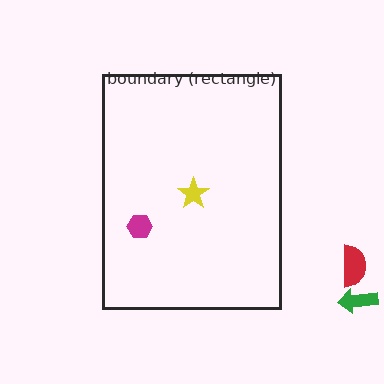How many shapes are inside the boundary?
2 inside, 2 outside.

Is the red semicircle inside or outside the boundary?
Outside.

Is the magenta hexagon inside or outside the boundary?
Inside.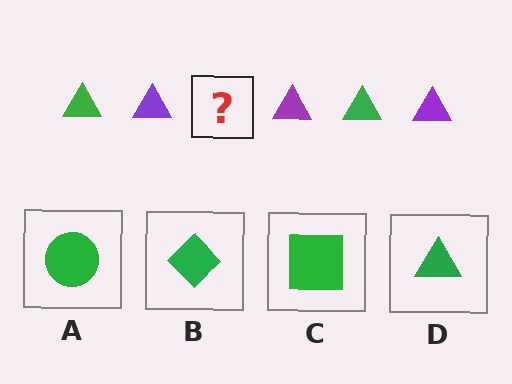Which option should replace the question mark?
Option D.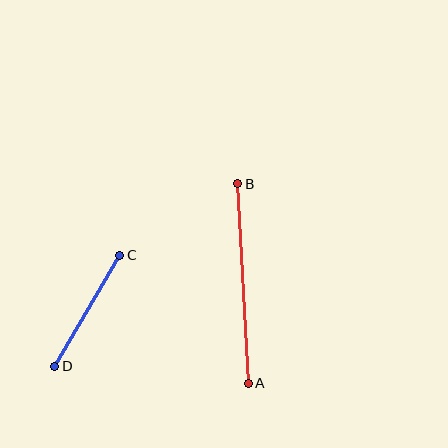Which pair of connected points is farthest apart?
Points A and B are farthest apart.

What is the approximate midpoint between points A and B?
The midpoint is at approximately (243, 284) pixels.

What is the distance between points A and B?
The distance is approximately 200 pixels.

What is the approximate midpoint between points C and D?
The midpoint is at approximately (87, 311) pixels.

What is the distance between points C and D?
The distance is approximately 129 pixels.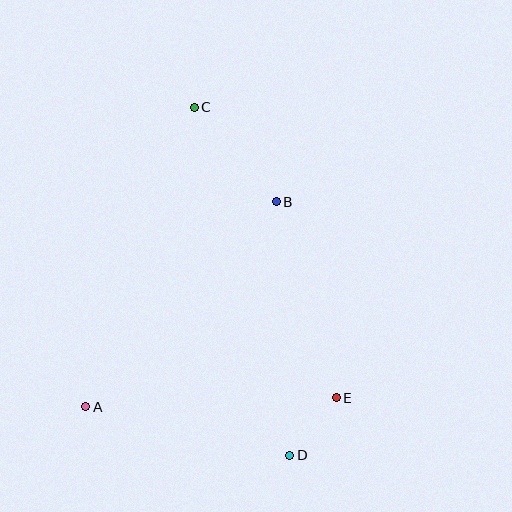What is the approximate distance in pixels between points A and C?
The distance between A and C is approximately 319 pixels.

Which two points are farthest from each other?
Points C and D are farthest from each other.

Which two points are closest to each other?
Points D and E are closest to each other.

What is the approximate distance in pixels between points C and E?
The distance between C and E is approximately 323 pixels.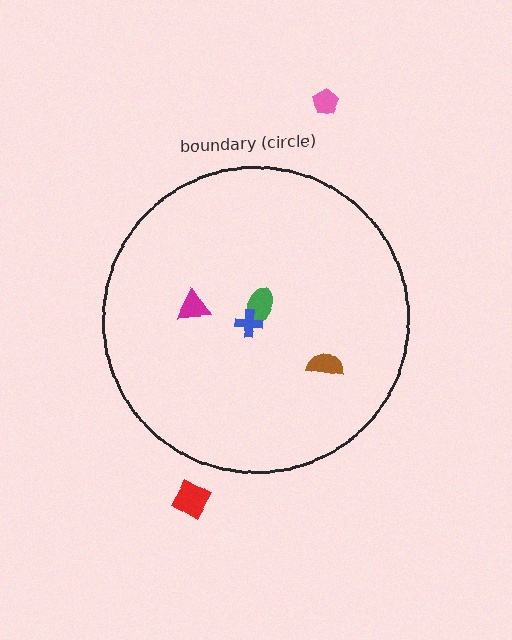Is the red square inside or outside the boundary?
Outside.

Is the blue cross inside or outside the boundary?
Inside.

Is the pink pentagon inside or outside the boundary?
Outside.